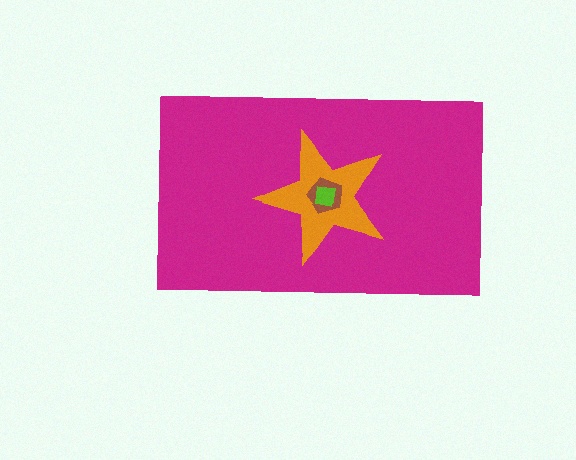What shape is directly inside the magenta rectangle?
The orange star.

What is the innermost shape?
The lime square.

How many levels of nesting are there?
4.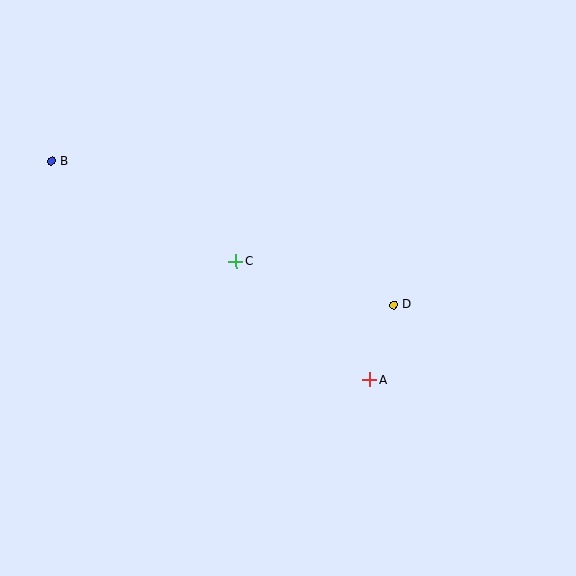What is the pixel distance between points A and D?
The distance between A and D is 79 pixels.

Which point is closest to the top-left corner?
Point B is closest to the top-left corner.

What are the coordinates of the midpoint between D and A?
The midpoint between D and A is at (382, 343).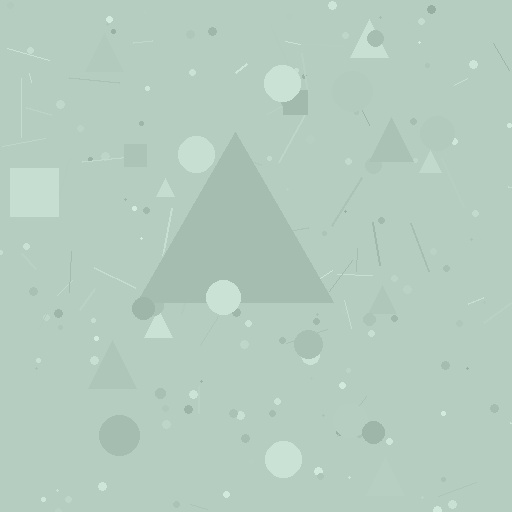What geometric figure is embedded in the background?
A triangle is embedded in the background.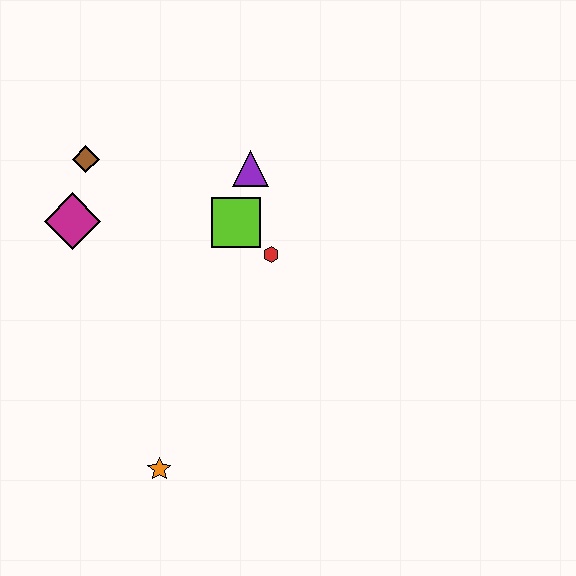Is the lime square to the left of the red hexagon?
Yes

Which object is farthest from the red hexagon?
The orange star is farthest from the red hexagon.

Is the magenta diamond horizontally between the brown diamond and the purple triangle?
No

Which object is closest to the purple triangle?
The lime square is closest to the purple triangle.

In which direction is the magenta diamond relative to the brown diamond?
The magenta diamond is below the brown diamond.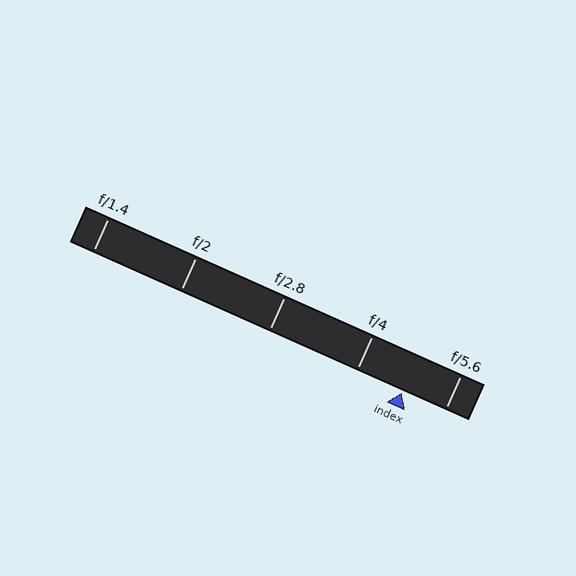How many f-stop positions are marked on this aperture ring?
There are 5 f-stop positions marked.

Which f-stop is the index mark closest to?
The index mark is closest to f/5.6.